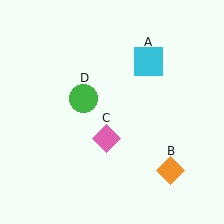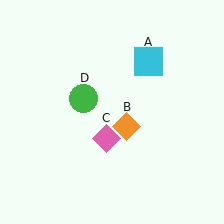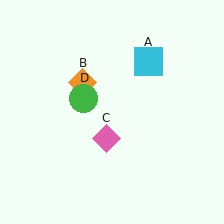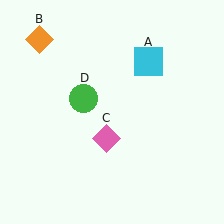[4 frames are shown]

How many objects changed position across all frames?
1 object changed position: orange diamond (object B).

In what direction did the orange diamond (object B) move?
The orange diamond (object B) moved up and to the left.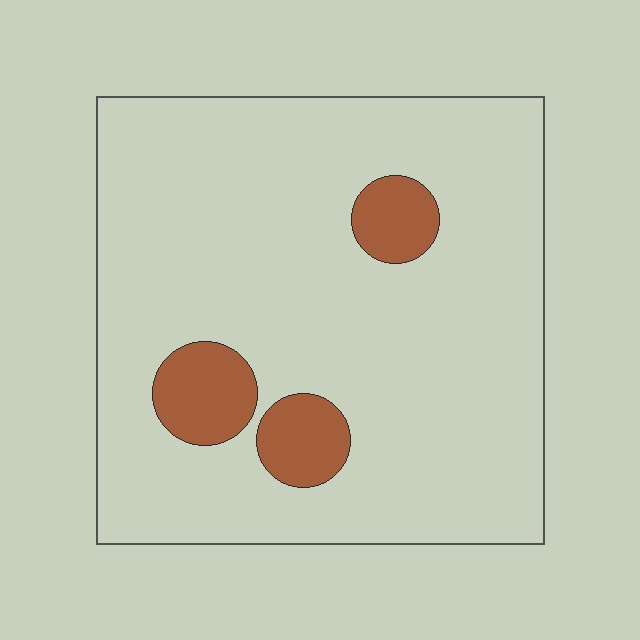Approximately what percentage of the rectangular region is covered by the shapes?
Approximately 10%.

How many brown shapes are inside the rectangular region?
3.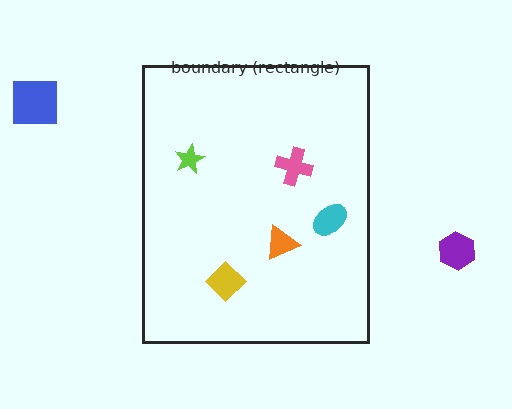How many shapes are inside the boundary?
5 inside, 2 outside.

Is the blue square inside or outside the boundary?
Outside.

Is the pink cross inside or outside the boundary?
Inside.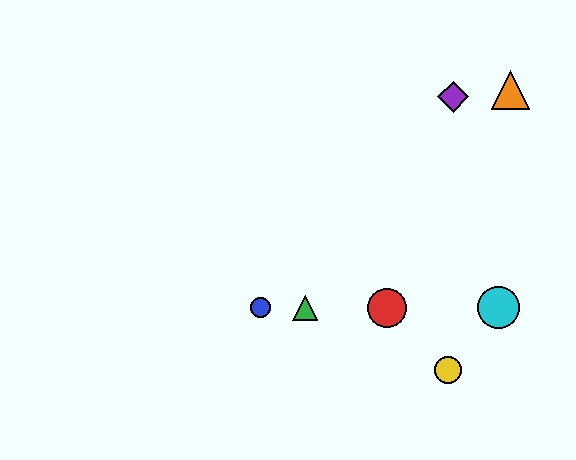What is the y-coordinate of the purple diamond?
The purple diamond is at y≈97.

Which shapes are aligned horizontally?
The red circle, the blue circle, the green triangle, the cyan circle are aligned horizontally.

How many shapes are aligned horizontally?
4 shapes (the red circle, the blue circle, the green triangle, the cyan circle) are aligned horizontally.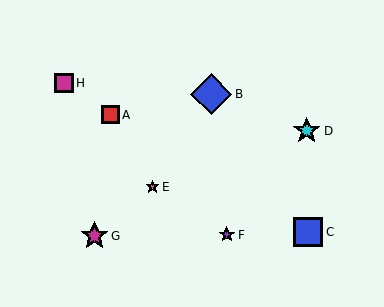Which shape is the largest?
The blue diamond (labeled B) is the largest.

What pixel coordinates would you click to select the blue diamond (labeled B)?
Click at (211, 94) to select the blue diamond B.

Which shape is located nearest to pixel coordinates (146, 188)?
The pink star (labeled E) at (152, 187) is nearest to that location.